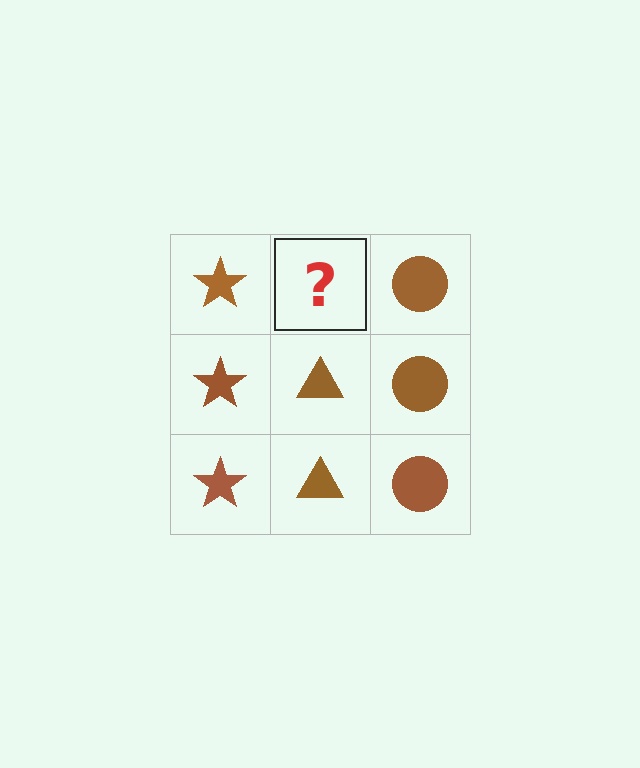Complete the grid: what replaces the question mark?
The question mark should be replaced with a brown triangle.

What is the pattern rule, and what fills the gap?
The rule is that each column has a consistent shape. The gap should be filled with a brown triangle.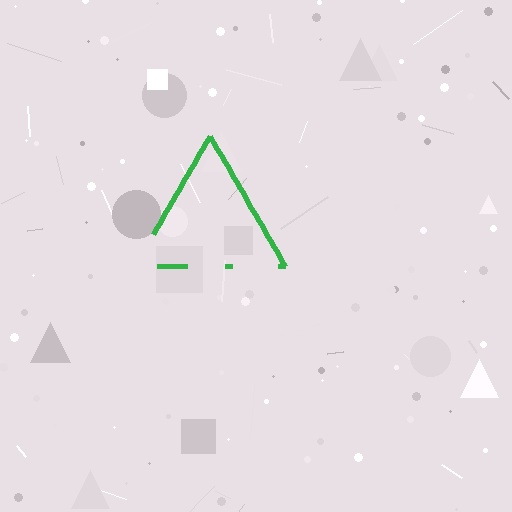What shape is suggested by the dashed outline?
The dashed outline suggests a triangle.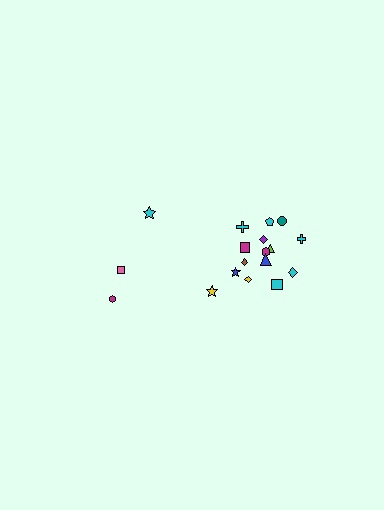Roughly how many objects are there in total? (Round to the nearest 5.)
Roughly 20 objects in total.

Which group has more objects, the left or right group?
The right group.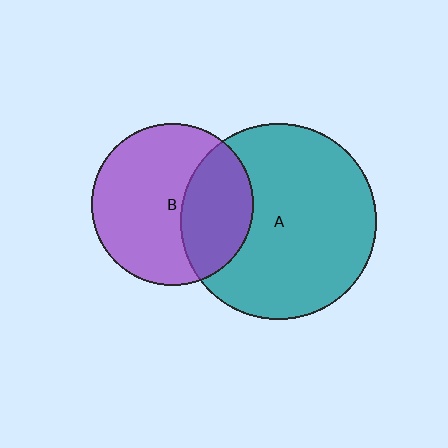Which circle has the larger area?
Circle A (teal).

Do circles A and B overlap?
Yes.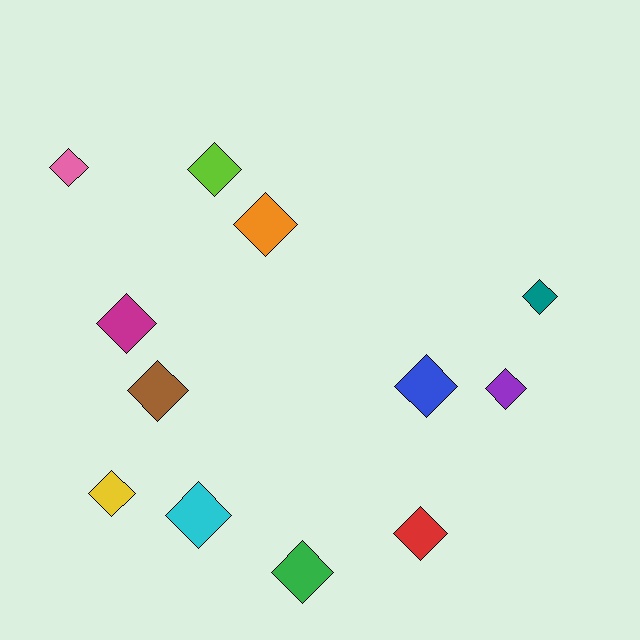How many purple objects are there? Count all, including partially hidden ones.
There is 1 purple object.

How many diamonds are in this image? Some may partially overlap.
There are 12 diamonds.